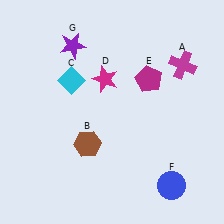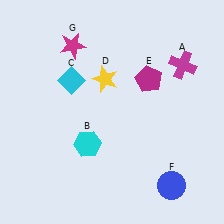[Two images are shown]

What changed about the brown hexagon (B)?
In Image 1, B is brown. In Image 2, it changed to cyan.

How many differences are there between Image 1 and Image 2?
There are 3 differences between the two images.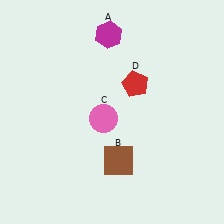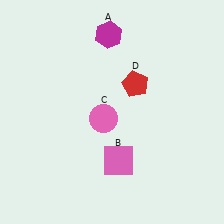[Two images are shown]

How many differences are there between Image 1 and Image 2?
There is 1 difference between the two images.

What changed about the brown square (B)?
In Image 1, B is brown. In Image 2, it changed to pink.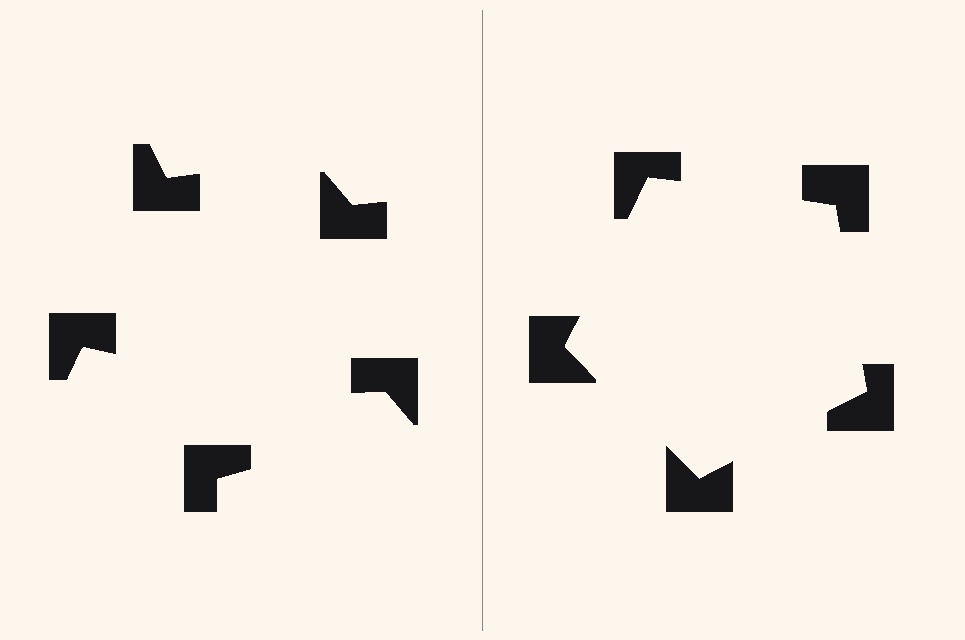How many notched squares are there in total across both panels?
10 — 5 on each side.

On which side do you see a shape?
An illusory pentagon appears on the right side. On the left side the wedge cuts are rotated, so no coherent shape forms.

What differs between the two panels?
The notched squares are positioned identically on both sides; only the wedge orientations differ. On the right they align to a pentagon; on the left they are misaligned.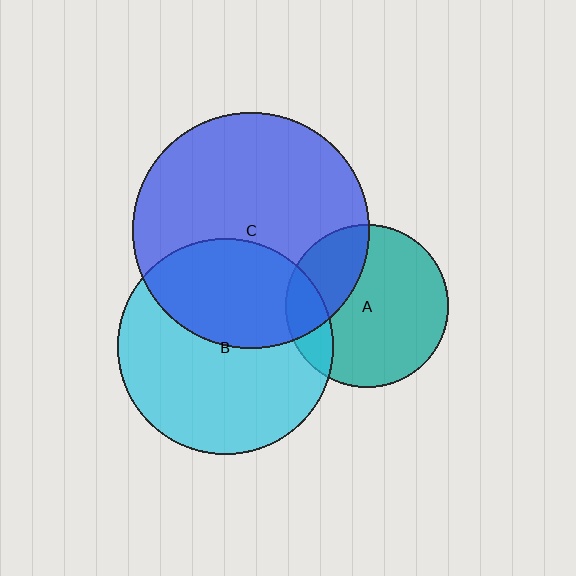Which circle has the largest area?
Circle C (blue).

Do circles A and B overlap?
Yes.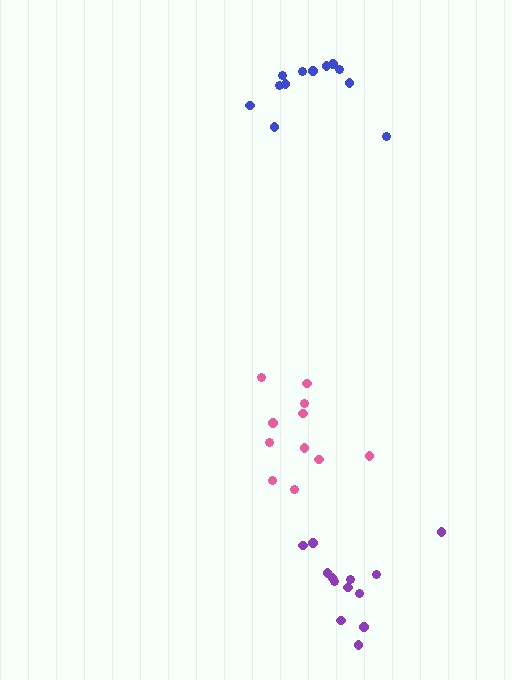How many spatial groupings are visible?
There are 3 spatial groupings.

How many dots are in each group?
Group 1: 13 dots, Group 2: 11 dots, Group 3: 12 dots (36 total).